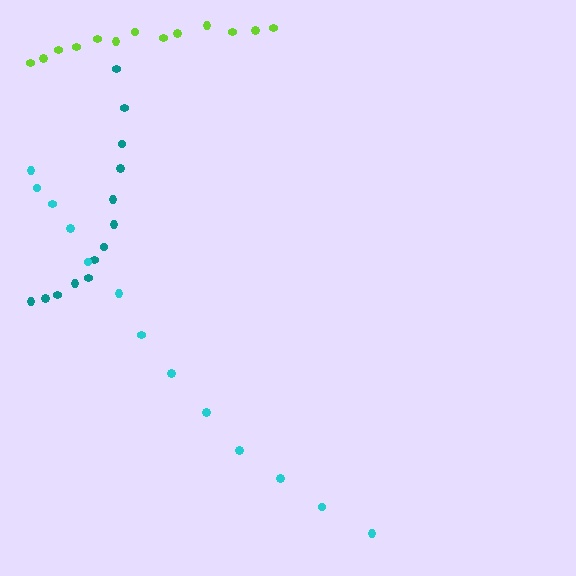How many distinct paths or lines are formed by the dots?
There are 3 distinct paths.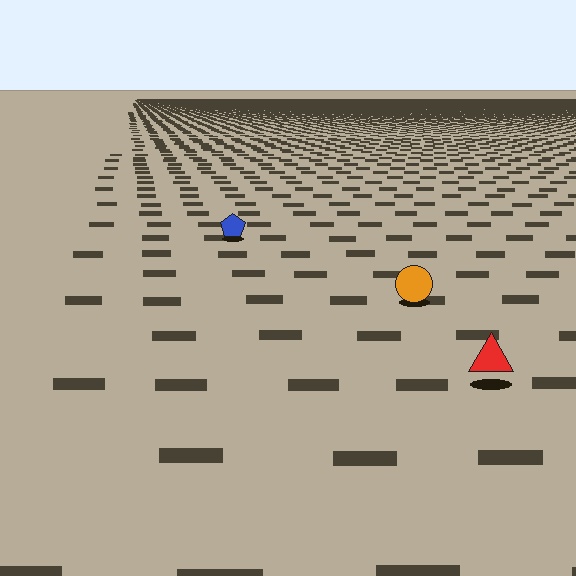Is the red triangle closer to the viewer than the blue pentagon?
Yes. The red triangle is closer — you can tell from the texture gradient: the ground texture is coarser near it.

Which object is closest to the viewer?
The red triangle is closest. The texture marks near it are larger and more spread out.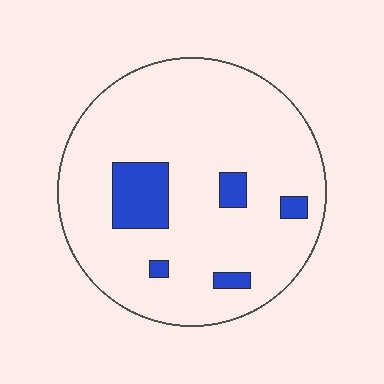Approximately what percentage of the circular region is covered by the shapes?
Approximately 10%.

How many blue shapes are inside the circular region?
5.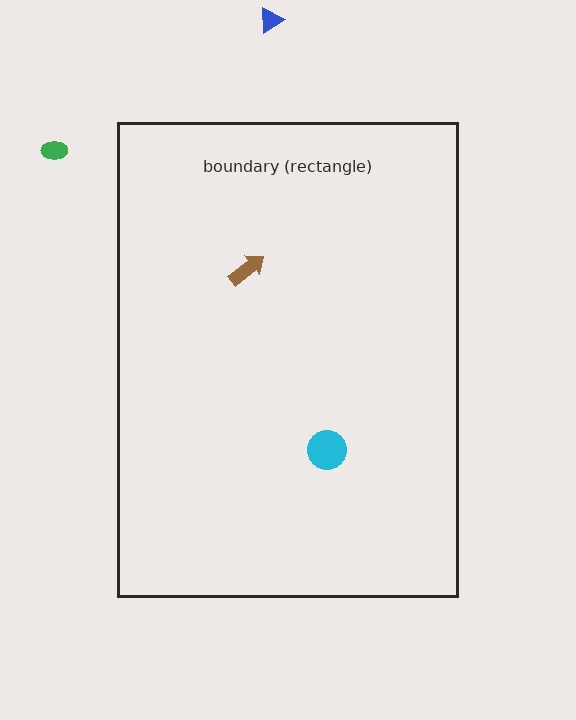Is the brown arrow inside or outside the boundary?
Inside.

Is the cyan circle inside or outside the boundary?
Inside.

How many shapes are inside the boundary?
2 inside, 2 outside.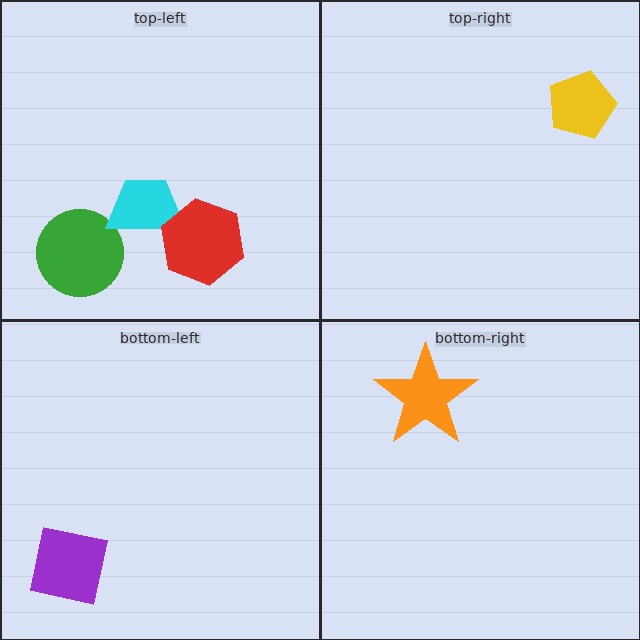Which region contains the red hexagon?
The top-left region.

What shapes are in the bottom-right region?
The orange star.